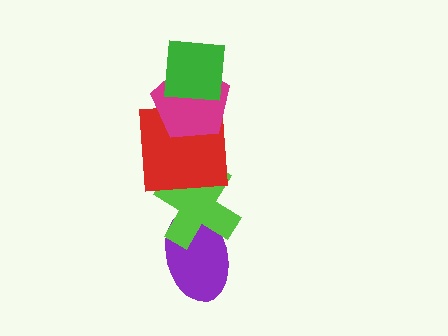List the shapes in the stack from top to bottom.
From top to bottom: the green square, the magenta pentagon, the red square, the lime cross, the purple ellipse.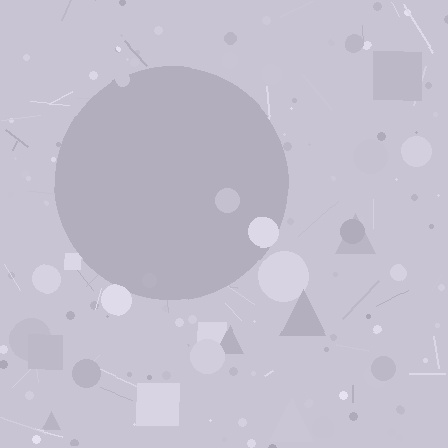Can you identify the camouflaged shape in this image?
The camouflaged shape is a circle.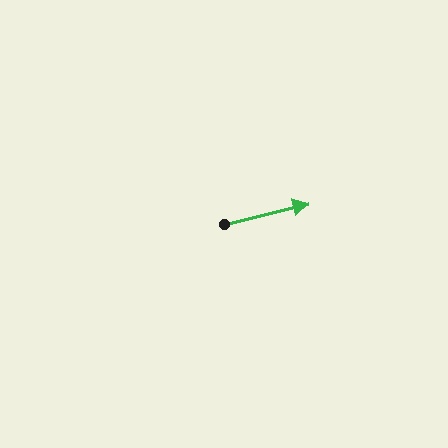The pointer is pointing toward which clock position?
Roughly 3 o'clock.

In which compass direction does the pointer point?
East.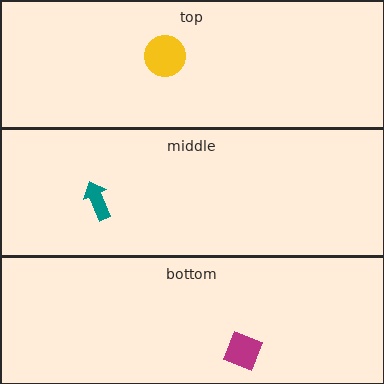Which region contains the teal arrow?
The middle region.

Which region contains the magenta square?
The bottom region.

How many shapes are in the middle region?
1.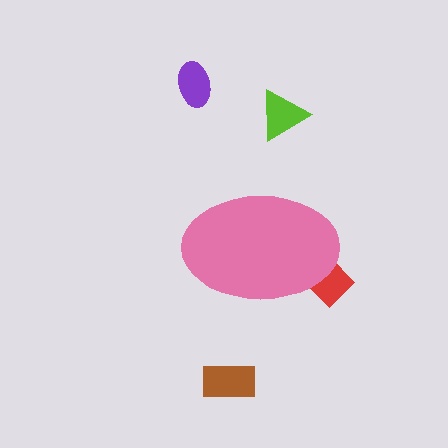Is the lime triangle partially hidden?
No, the lime triangle is fully visible.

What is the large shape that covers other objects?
A pink ellipse.